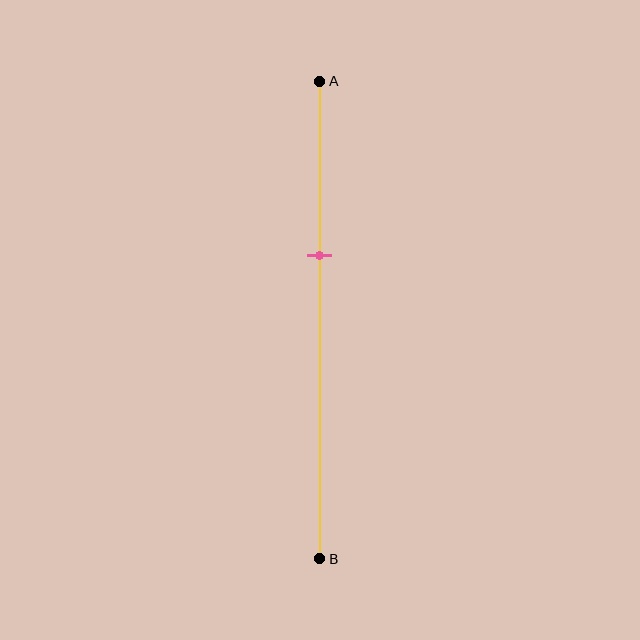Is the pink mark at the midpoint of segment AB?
No, the mark is at about 35% from A, not at the 50% midpoint.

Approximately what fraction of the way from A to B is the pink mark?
The pink mark is approximately 35% of the way from A to B.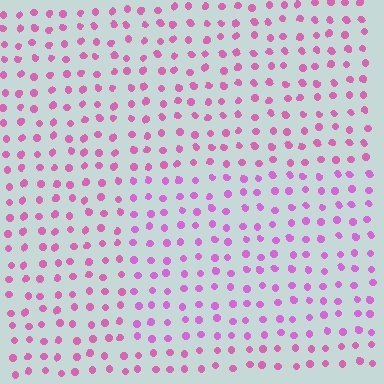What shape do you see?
I see a rectangle.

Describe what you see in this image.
The image is filled with small pink elements in a uniform arrangement. A rectangle-shaped region is visible where the elements are tinted to a slightly different hue, forming a subtle color boundary.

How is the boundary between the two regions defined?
The boundary is defined purely by a slight shift in hue (about 21 degrees). Spacing, size, and orientation are identical on both sides.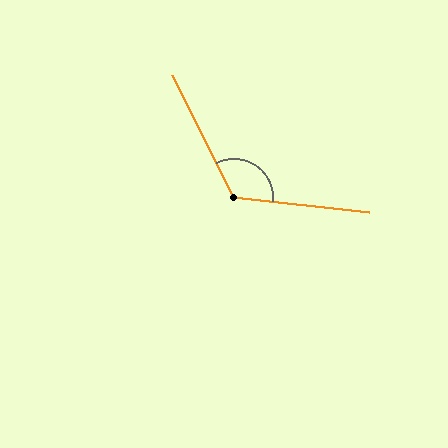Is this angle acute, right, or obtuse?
It is obtuse.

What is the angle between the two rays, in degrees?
Approximately 123 degrees.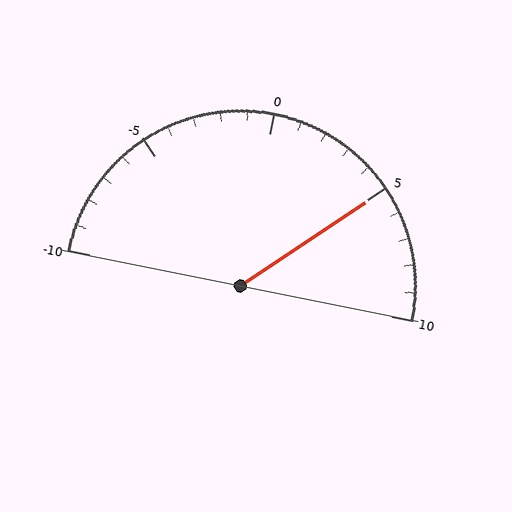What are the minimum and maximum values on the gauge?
The gauge ranges from -10 to 10.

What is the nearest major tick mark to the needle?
The nearest major tick mark is 5.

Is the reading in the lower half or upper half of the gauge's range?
The reading is in the upper half of the range (-10 to 10).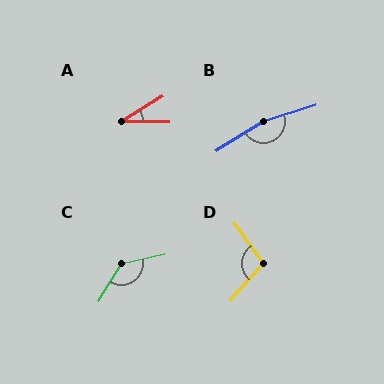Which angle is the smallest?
A, at approximately 32 degrees.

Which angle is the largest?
B, at approximately 165 degrees.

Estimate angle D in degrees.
Approximately 103 degrees.